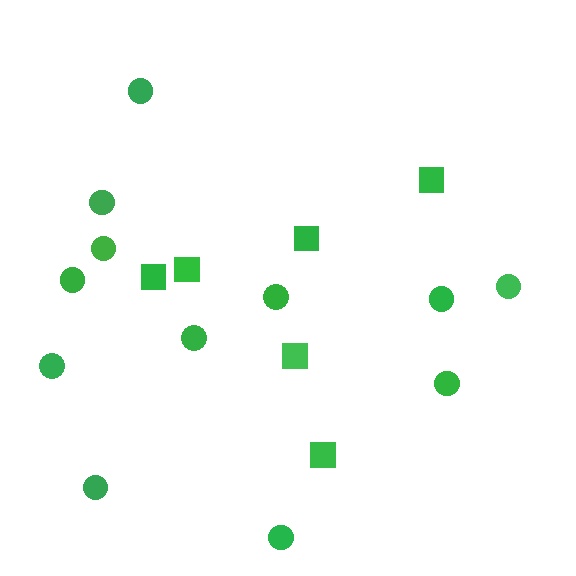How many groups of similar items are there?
There are 2 groups: one group of squares (6) and one group of circles (12).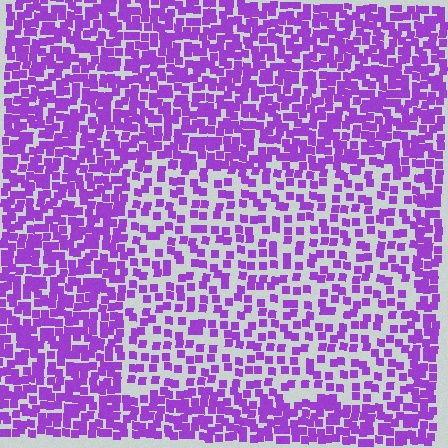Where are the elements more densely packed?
The elements are more densely packed outside the rectangle boundary.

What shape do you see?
I see a rectangle.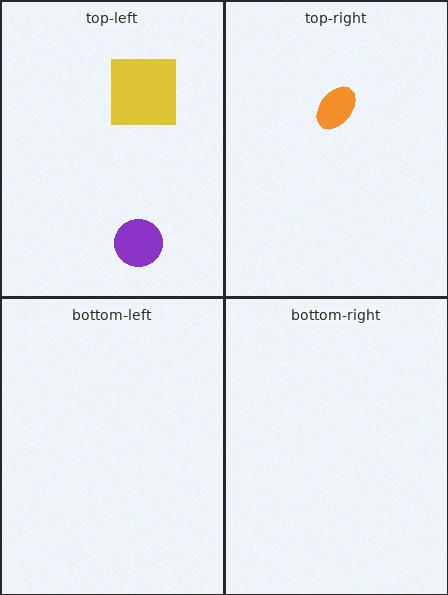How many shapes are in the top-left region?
2.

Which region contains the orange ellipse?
The top-right region.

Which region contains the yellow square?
The top-left region.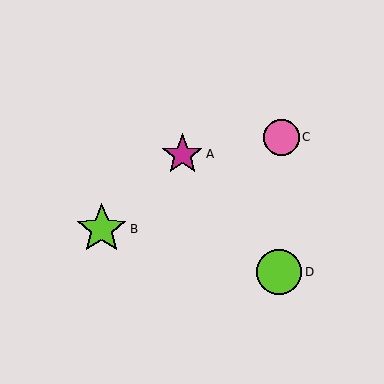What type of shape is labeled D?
Shape D is a lime circle.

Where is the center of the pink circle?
The center of the pink circle is at (282, 137).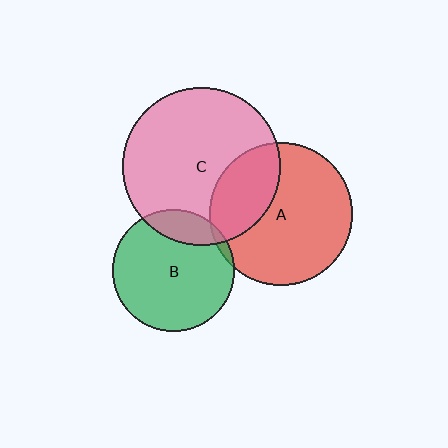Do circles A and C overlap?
Yes.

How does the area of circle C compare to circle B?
Approximately 1.7 times.